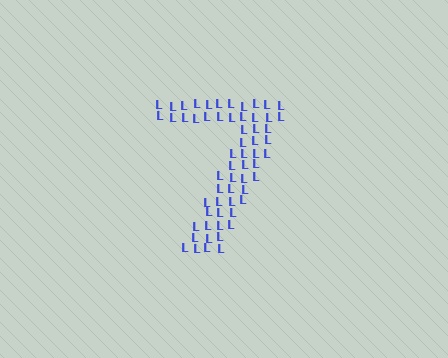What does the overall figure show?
The overall figure shows the digit 7.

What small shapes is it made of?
It is made of small letter L's.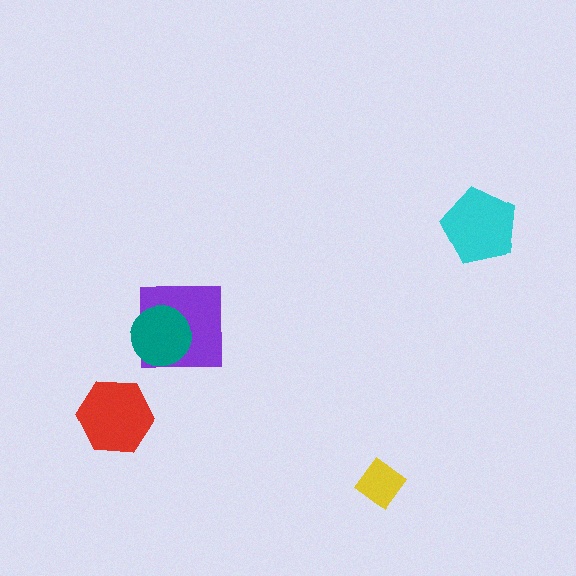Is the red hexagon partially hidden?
No, no other shape covers it.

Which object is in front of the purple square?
The teal circle is in front of the purple square.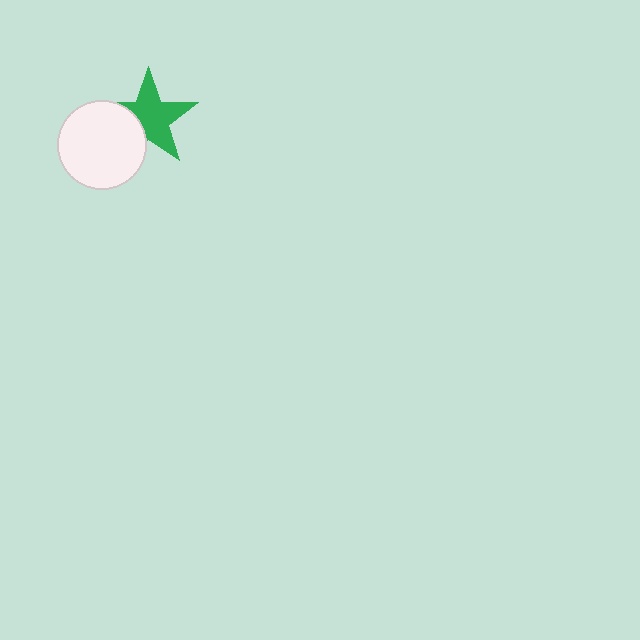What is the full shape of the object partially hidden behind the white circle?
The partially hidden object is a green star.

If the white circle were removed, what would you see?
You would see the complete green star.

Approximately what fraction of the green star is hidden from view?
Roughly 31% of the green star is hidden behind the white circle.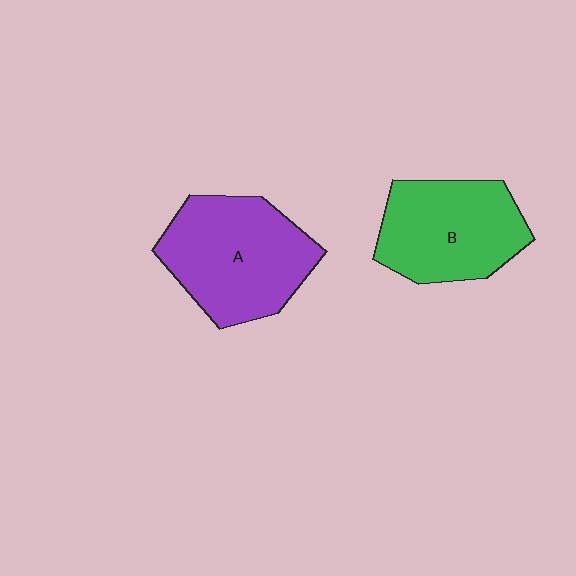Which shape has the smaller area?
Shape B (green).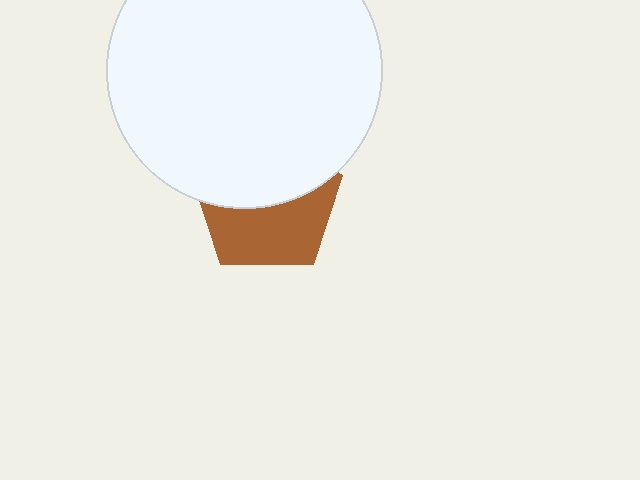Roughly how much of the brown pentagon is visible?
About half of it is visible (roughly 49%).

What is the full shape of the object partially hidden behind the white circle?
The partially hidden object is a brown pentagon.